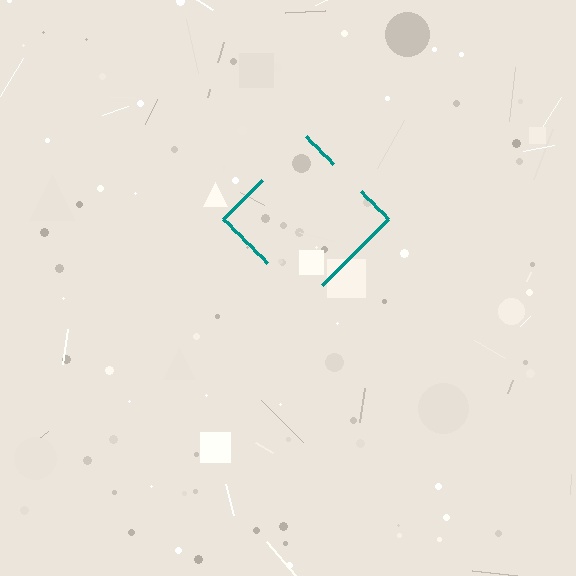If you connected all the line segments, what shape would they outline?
They would outline a diamond.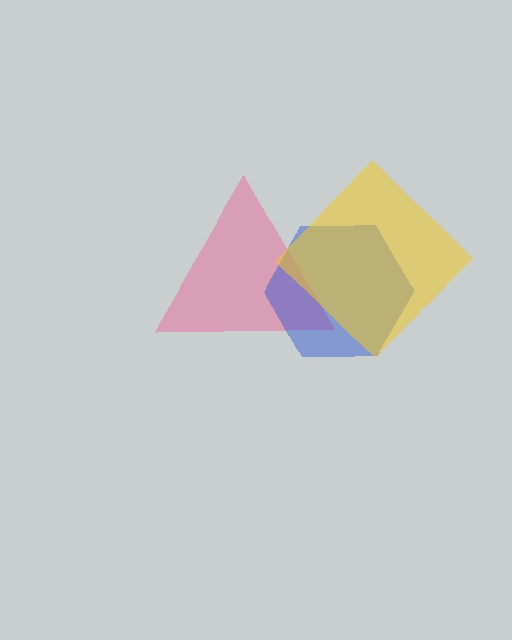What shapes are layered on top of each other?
The layered shapes are: a pink triangle, a blue hexagon, a yellow diamond.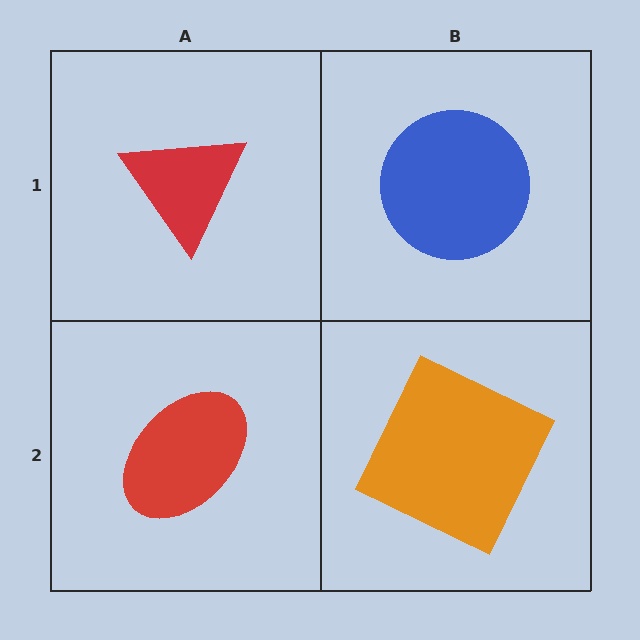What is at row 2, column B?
An orange square.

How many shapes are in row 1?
2 shapes.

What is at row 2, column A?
A red ellipse.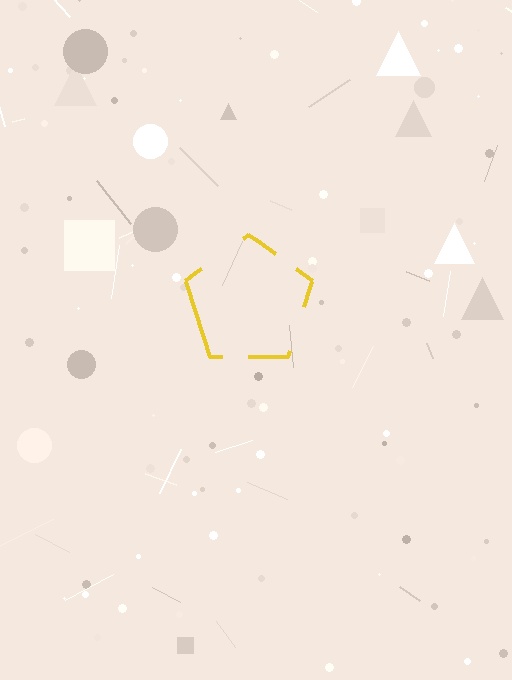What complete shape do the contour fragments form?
The contour fragments form a pentagon.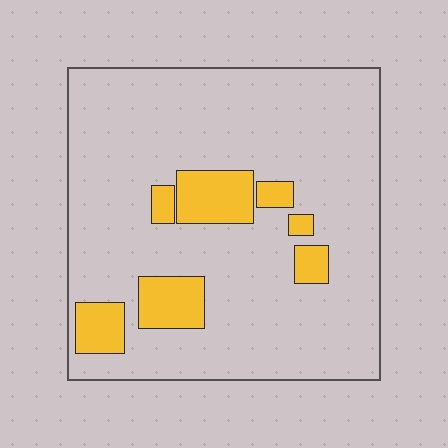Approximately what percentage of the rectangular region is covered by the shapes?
Approximately 15%.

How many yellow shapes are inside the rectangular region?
7.